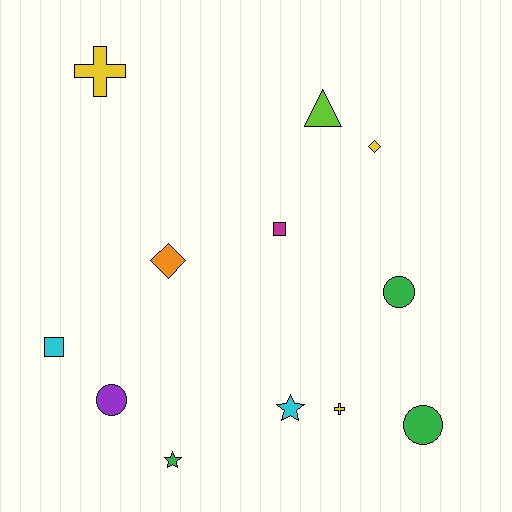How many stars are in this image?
There are 2 stars.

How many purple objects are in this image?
There is 1 purple object.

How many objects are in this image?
There are 12 objects.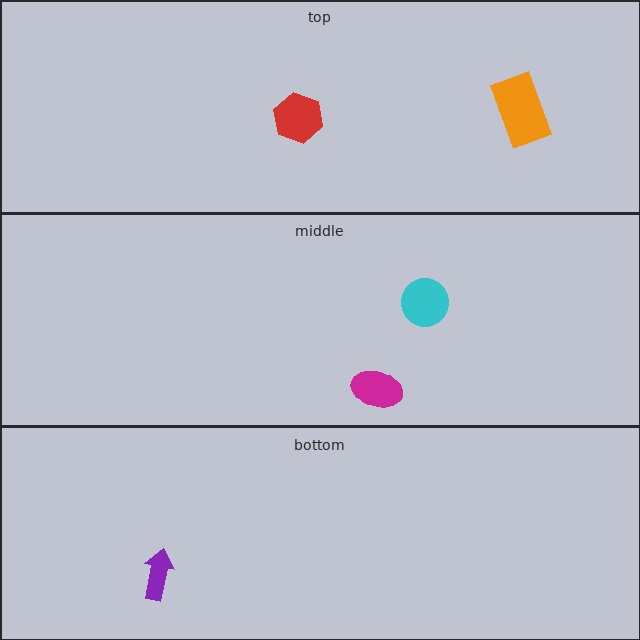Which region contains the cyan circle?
The middle region.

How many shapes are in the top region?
2.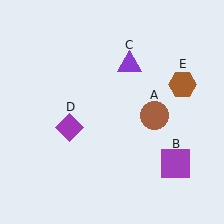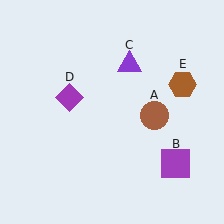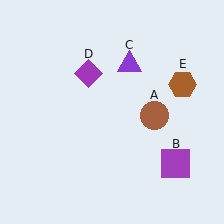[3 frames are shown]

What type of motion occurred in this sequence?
The purple diamond (object D) rotated clockwise around the center of the scene.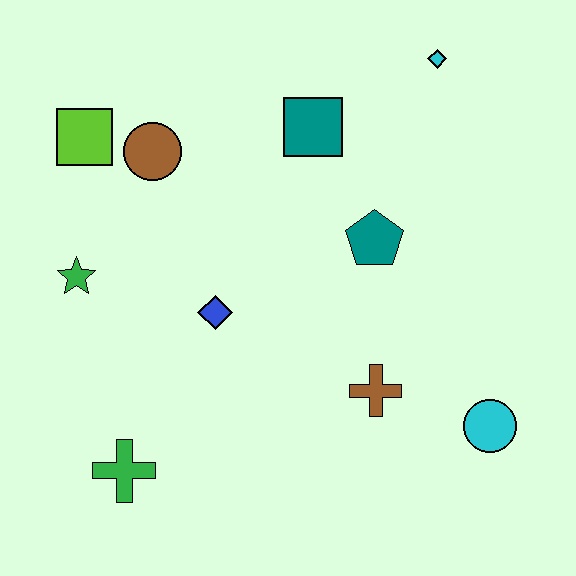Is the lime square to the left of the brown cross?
Yes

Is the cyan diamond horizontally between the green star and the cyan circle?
Yes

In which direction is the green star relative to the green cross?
The green star is above the green cross.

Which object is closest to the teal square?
The teal pentagon is closest to the teal square.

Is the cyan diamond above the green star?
Yes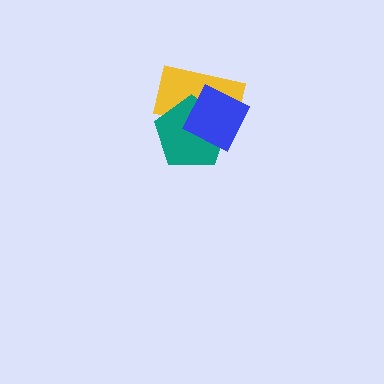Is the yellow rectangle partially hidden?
Yes, it is partially covered by another shape.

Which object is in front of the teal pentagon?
The blue diamond is in front of the teal pentagon.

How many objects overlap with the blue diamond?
2 objects overlap with the blue diamond.